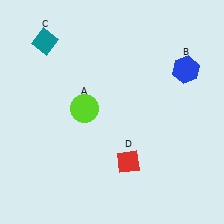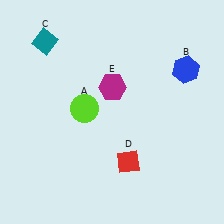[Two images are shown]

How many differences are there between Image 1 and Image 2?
There is 1 difference between the two images.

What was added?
A magenta hexagon (E) was added in Image 2.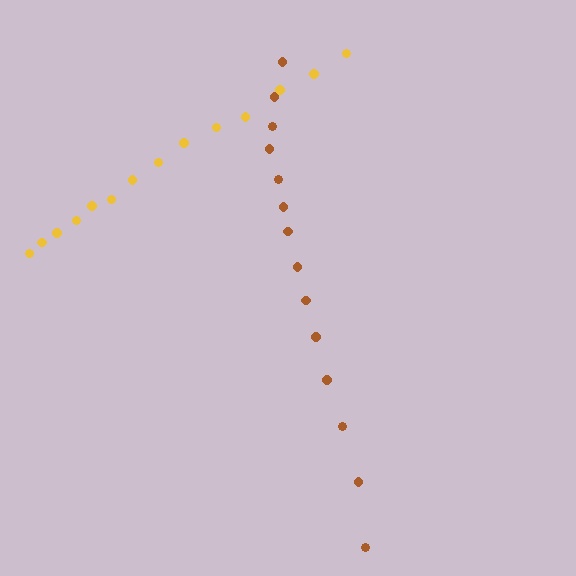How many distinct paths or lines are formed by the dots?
There are 2 distinct paths.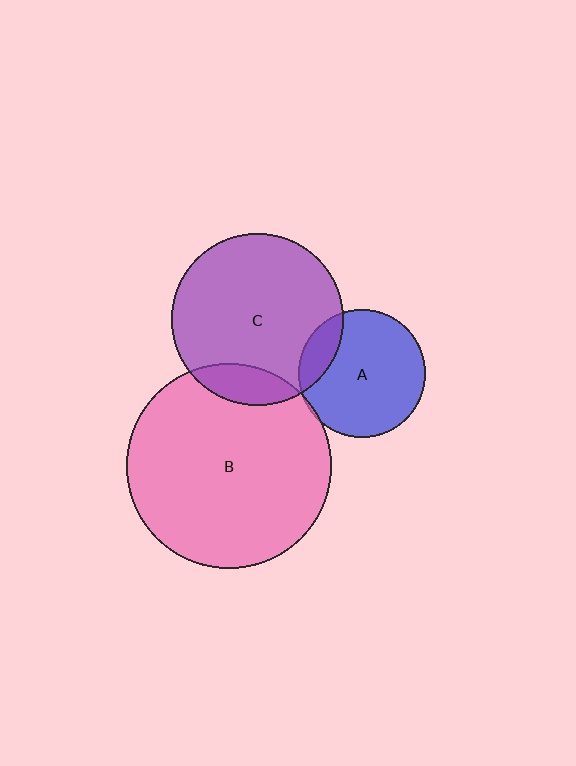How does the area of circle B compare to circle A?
Approximately 2.6 times.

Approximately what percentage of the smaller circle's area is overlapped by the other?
Approximately 15%.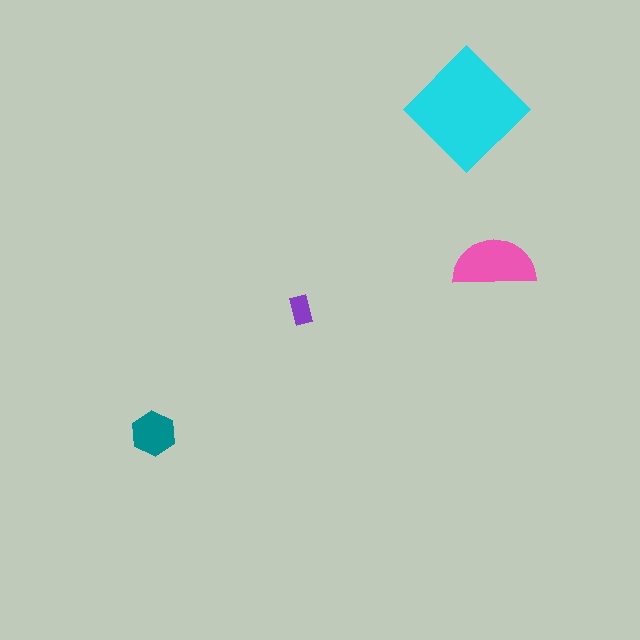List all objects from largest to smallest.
The cyan diamond, the pink semicircle, the teal hexagon, the purple rectangle.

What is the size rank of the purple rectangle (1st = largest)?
4th.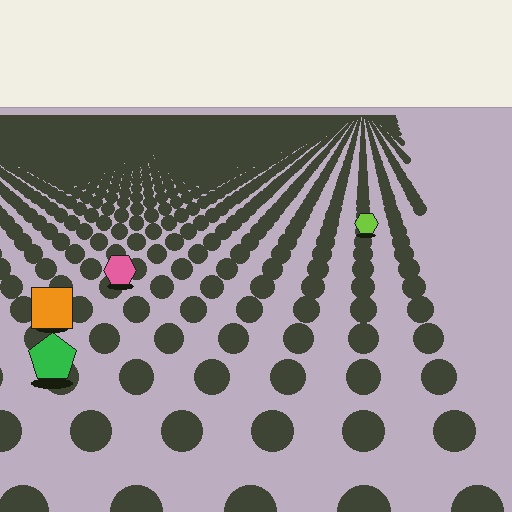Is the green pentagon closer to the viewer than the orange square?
Yes. The green pentagon is closer — you can tell from the texture gradient: the ground texture is coarser near it.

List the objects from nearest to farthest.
From nearest to farthest: the green pentagon, the orange square, the pink hexagon, the lime hexagon.